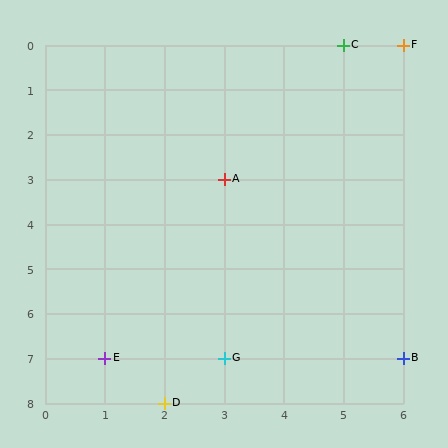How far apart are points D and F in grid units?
Points D and F are 4 columns and 8 rows apart (about 8.9 grid units diagonally).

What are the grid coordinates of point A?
Point A is at grid coordinates (3, 3).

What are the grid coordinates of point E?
Point E is at grid coordinates (1, 7).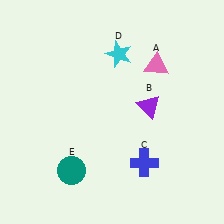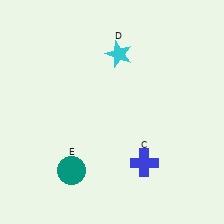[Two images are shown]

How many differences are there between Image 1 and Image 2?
There are 2 differences between the two images.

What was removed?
The purple triangle (B), the pink triangle (A) were removed in Image 2.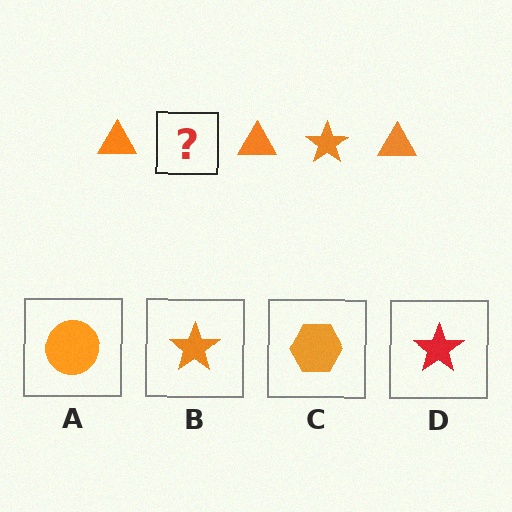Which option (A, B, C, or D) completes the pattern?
B.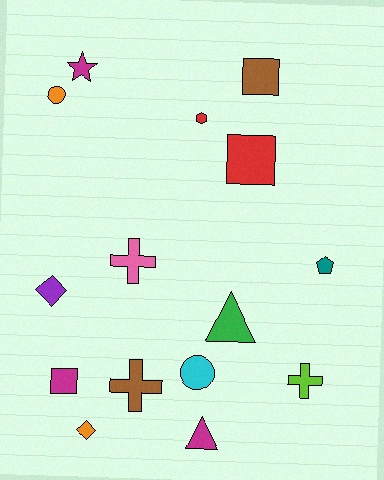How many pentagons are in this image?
There is 1 pentagon.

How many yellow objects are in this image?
There are no yellow objects.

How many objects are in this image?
There are 15 objects.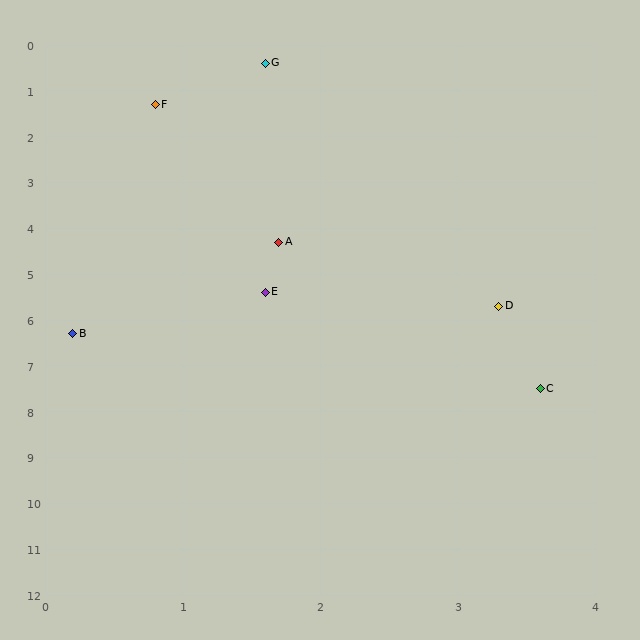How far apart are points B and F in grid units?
Points B and F are about 5.0 grid units apart.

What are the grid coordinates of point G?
Point G is at approximately (1.6, 0.4).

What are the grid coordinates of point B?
Point B is at approximately (0.2, 6.3).